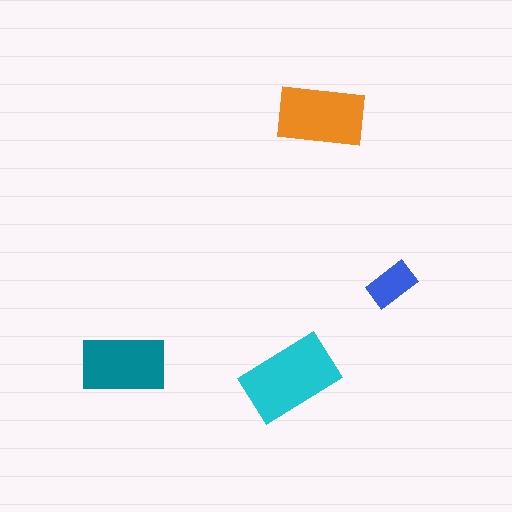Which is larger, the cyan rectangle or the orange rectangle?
The cyan one.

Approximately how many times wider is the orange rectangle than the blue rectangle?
About 2 times wider.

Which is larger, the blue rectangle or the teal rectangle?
The teal one.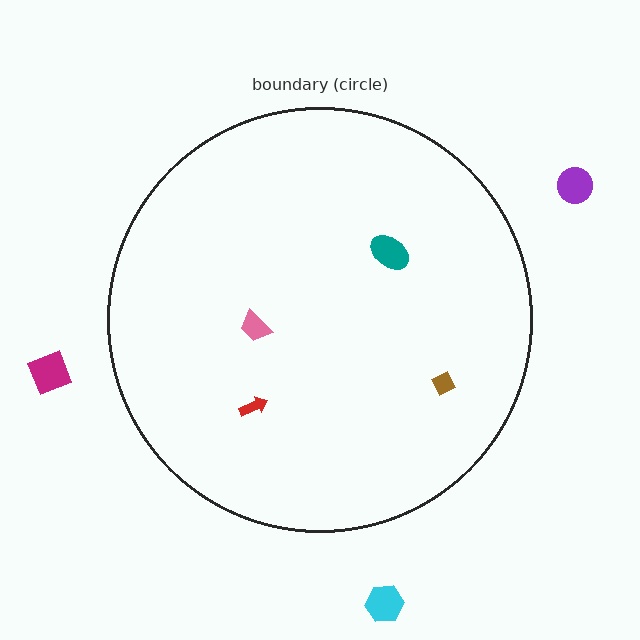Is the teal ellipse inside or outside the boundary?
Inside.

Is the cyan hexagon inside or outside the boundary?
Outside.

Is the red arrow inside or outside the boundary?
Inside.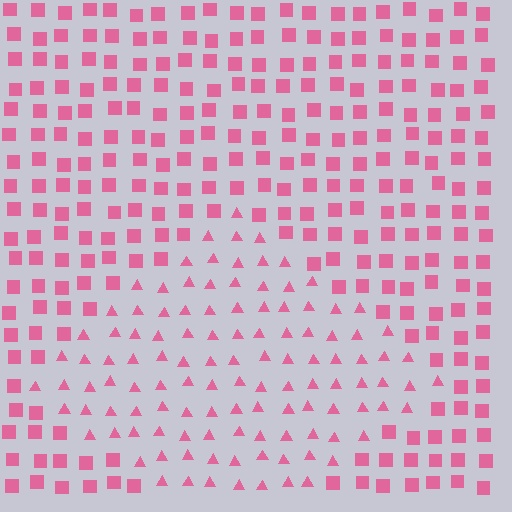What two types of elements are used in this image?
The image uses triangles inside the diamond region and squares outside it.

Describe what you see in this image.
The image is filled with small pink elements arranged in a uniform grid. A diamond-shaped region contains triangles, while the surrounding area contains squares. The boundary is defined purely by the change in element shape.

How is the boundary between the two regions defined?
The boundary is defined by a change in element shape: triangles inside vs. squares outside. All elements share the same color and spacing.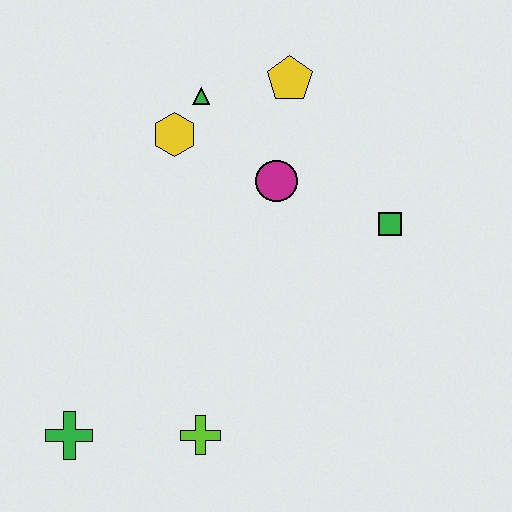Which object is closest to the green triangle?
The yellow hexagon is closest to the green triangle.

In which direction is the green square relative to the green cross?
The green square is to the right of the green cross.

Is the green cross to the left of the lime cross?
Yes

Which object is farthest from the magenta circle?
The green cross is farthest from the magenta circle.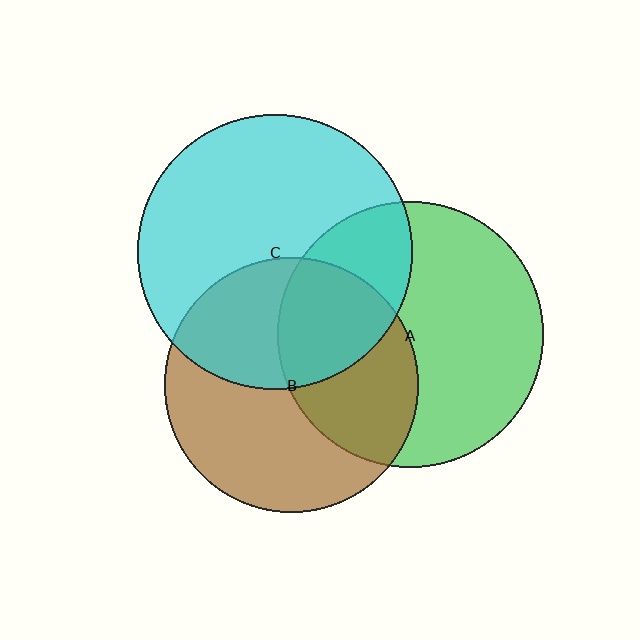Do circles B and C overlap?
Yes.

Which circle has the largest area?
Circle C (cyan).